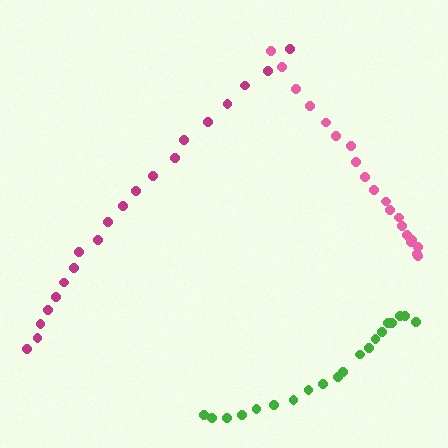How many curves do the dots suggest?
There are 3 distinct paths.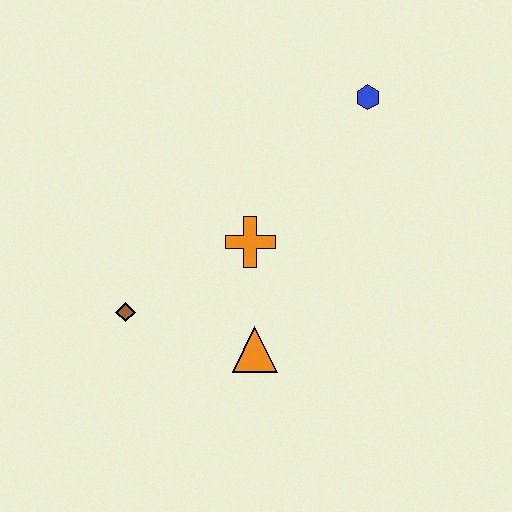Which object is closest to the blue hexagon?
The orange cross is closest to the blue hexagon.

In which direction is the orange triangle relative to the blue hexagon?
The orange triangle is below the blue hexagon.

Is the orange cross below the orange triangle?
No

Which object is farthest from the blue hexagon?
The brown diamond is farthest from the blue hexagon.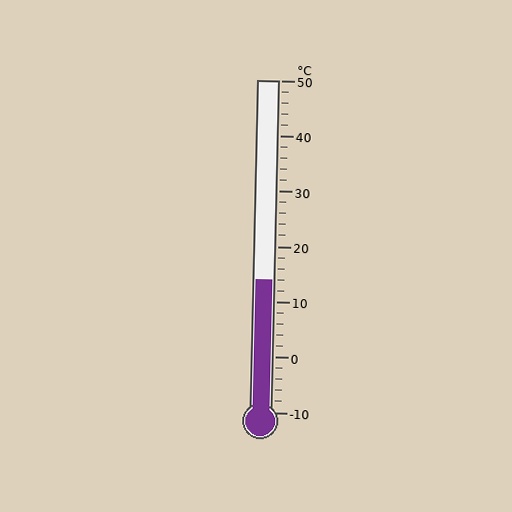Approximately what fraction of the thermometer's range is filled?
The thermometer is filled to approximately 40% of its range.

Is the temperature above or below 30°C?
The temperature is below 30°C.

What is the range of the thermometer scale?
The thermometer scale ranges from -10°C to 50°C.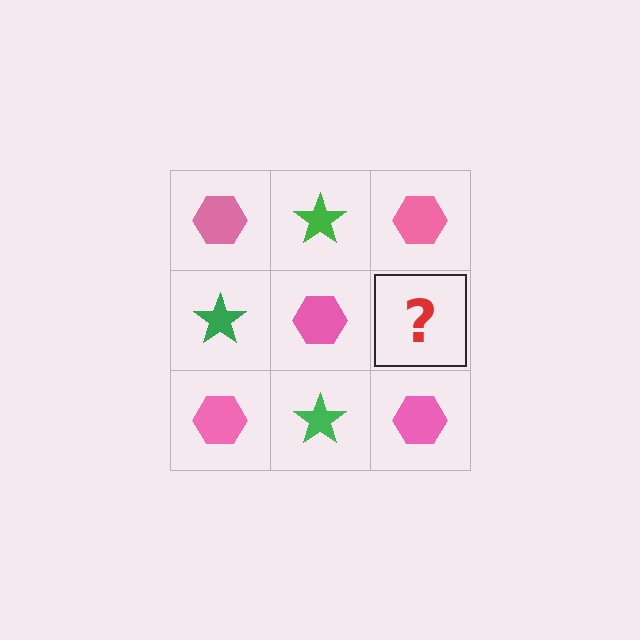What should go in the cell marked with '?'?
The missing cell should contain a green star.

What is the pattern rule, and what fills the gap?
The rule is that it alternates pink hexagon and green star in a checkerboard pattern. The gap should be filled with a green star.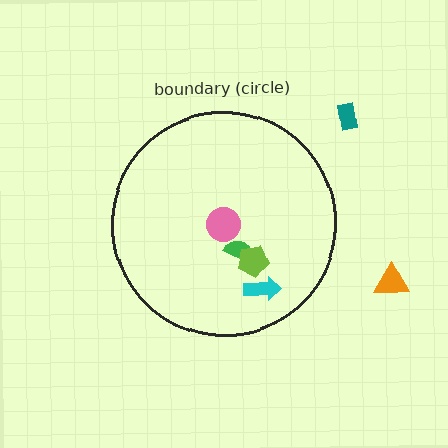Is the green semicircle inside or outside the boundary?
Inside.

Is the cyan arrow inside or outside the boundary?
Inside.